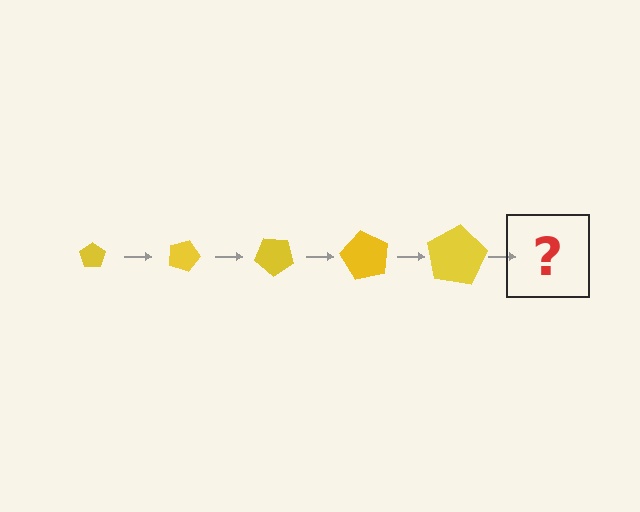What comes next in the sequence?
The next element should be a pentagon, larger than the previous one and rotated 100 degrees from the start.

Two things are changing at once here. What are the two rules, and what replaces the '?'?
The two rules are that the pentagon grows larger each step and it rotates 20 degrees each step. The '?' should be a pentagon, larger than the previous one and rotated 100 degrees from the start.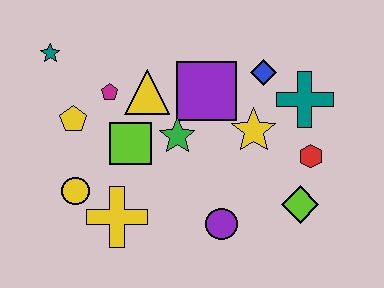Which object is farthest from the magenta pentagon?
The lime diamond is farthest from the magenta pentagon.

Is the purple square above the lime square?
Yes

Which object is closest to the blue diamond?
The teal cross is closest to the blue diamond.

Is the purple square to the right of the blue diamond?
No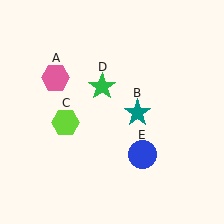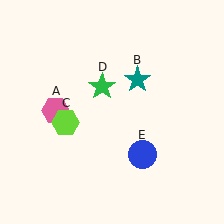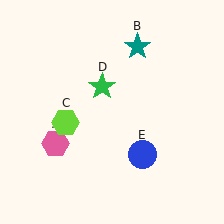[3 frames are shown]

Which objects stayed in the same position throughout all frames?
Lime hexagon (object C) and green star (object D) and blue circle (object E) remained stationary.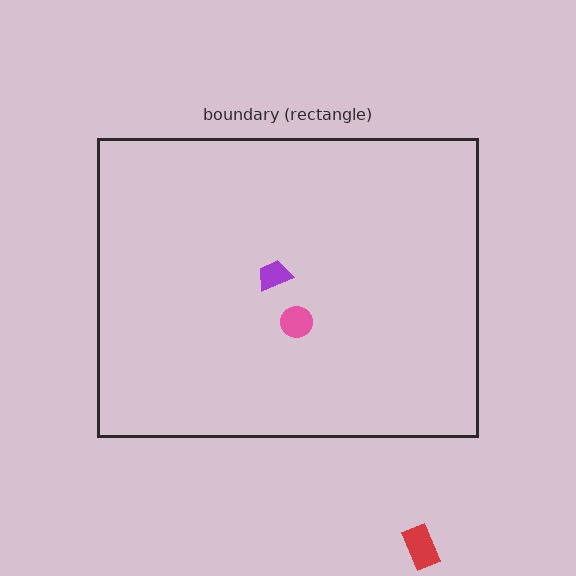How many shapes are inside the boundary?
2 inside, 1 outside.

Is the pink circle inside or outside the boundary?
Inside.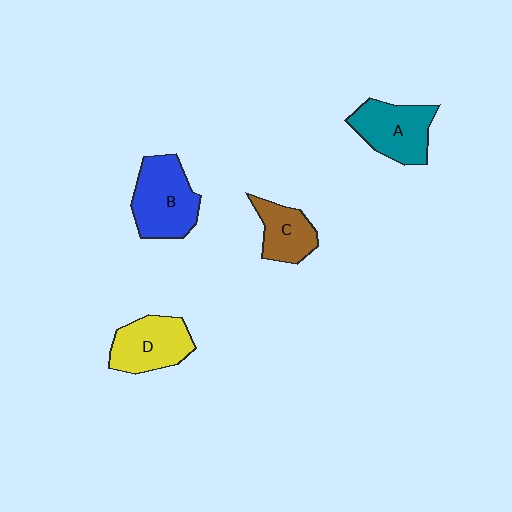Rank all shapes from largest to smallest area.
From largest to smallest: B (blue), A (teal), D (yellow), C (brown).